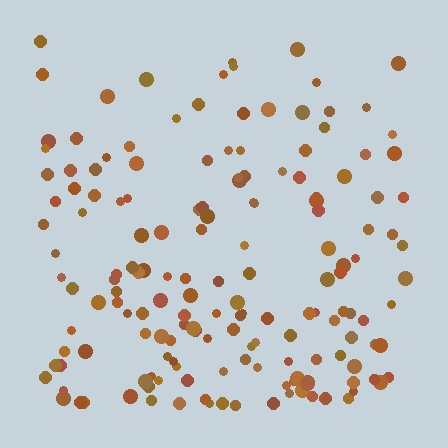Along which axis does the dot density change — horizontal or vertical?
Vertical.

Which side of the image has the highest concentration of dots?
The bottom.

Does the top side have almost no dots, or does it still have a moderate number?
Still a moderate number, just noticeably fewer than the bottom.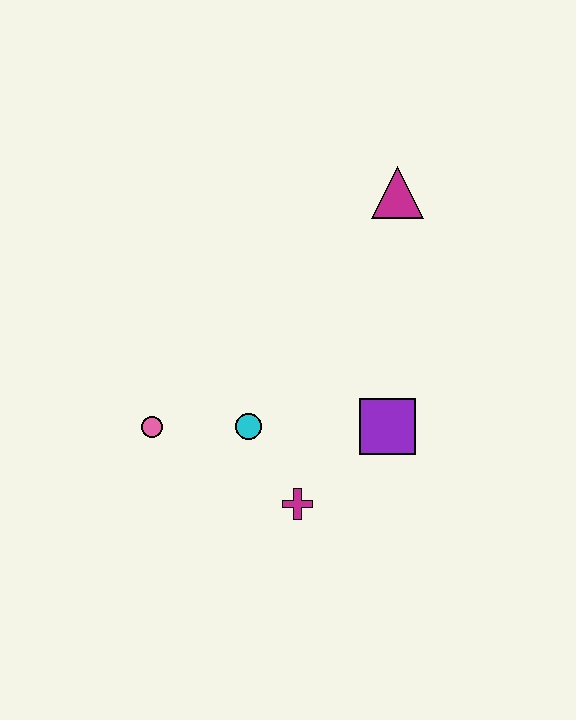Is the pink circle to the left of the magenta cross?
Yes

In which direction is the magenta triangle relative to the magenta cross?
The magenta triangle is above the magenta cross.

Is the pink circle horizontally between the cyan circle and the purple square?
No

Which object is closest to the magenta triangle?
The purple square is closest to the magenta triangle.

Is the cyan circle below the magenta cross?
No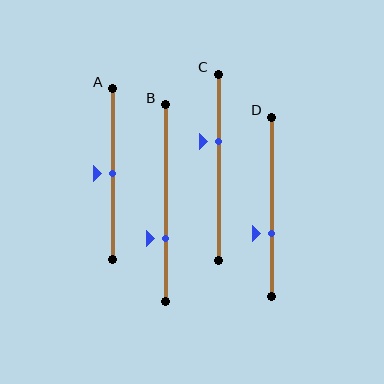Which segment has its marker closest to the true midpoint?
Segment A has its marker closest to the true midpoint.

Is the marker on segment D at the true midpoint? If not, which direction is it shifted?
No, the marker on segment D is shifted downward by about 15% of the segment length.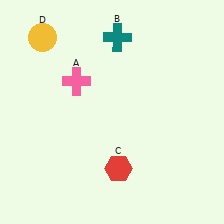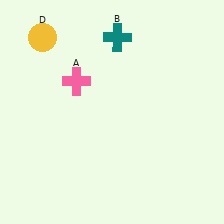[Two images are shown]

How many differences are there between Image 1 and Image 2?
There is 1 difference between the two images.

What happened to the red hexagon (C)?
The red hexagon (C) was removed in Image 2. It was in the bottom-right area of Image 1.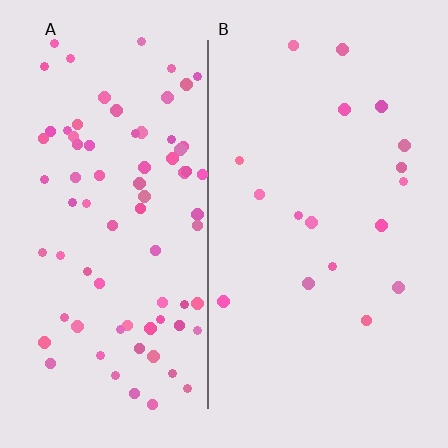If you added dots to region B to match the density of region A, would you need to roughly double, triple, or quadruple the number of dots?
Approximately quadruple.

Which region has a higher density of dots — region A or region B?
A (the left).